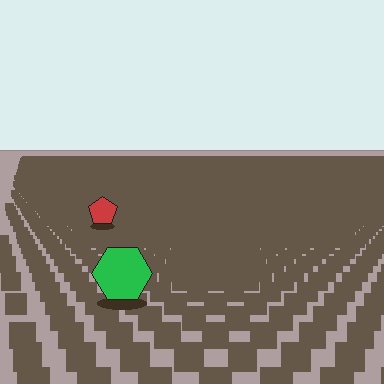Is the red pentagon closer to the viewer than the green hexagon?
No. The green hexagon is closer — you can tell from the texture gradient: the ground texture is coarser near it.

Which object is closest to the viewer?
The green hexagon is closest. The texture marks near it are larger and more spread out.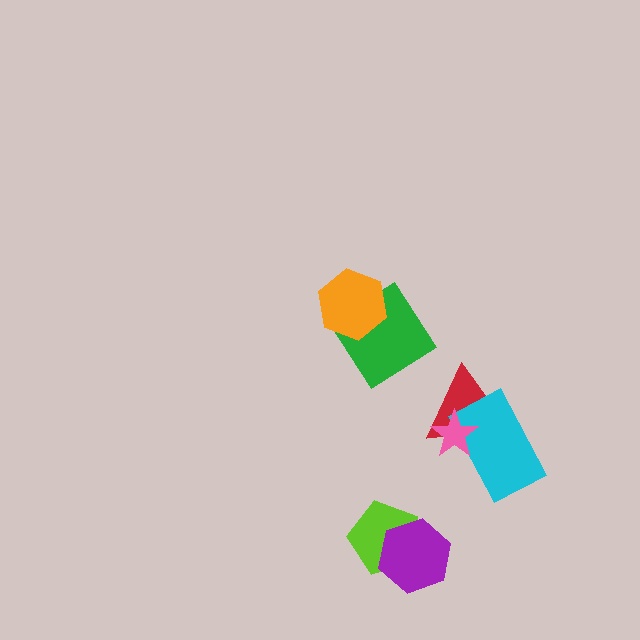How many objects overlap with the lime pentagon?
1 object overlaps with the lime pentagon.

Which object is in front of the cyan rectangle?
The pink star is in front of the cyan rectangle.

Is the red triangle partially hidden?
Yes, it is partially covered by another shape.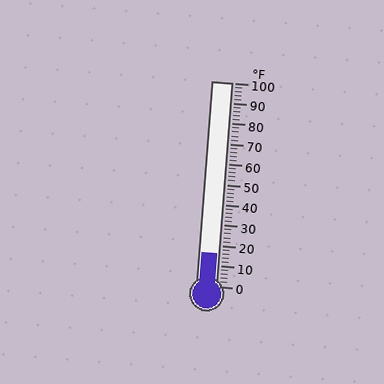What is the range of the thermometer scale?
The thermometer scale ranges from 0°F to 100°F.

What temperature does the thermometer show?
The thermometer shows approximately 16°F.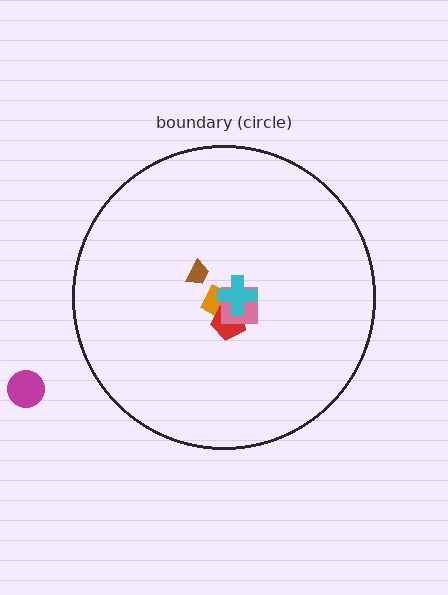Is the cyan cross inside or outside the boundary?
Inside.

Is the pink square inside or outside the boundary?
Inside.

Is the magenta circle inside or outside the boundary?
Outside.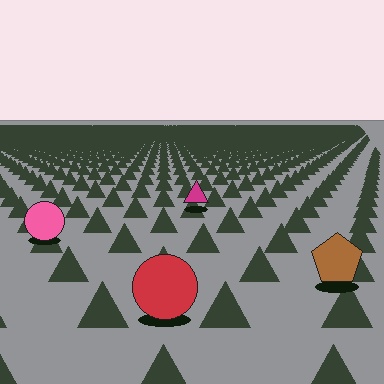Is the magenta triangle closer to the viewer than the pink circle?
No. The pink circle is closer — you can tell from the texture gradient: the ground texture is coarser near it.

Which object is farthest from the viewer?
The magenta triangle is farthest from the viewer. It appears smaller and the ground texture around it is denser.